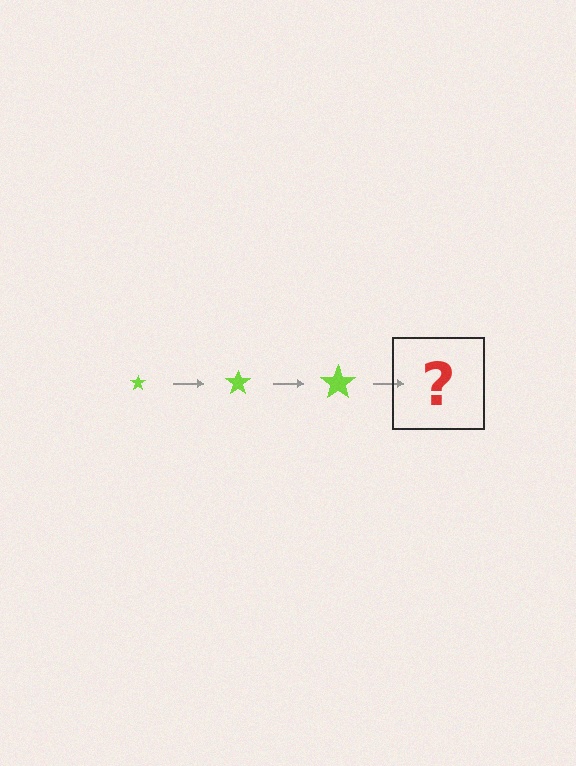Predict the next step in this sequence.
The next step is a lime star, larger than the previous one.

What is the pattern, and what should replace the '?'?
The pattern is that the star gets progressively larger each step. The '?' should be a lime star, larger than the previous one.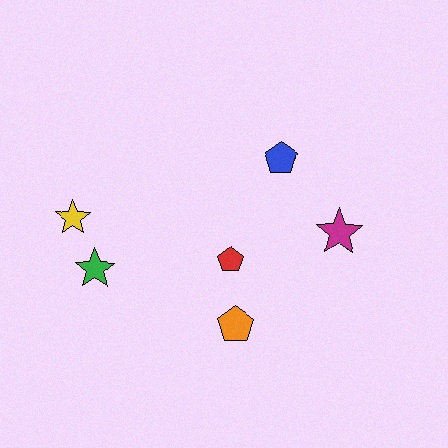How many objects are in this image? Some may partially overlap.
There are 6 objects.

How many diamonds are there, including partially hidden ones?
There are no diamonds.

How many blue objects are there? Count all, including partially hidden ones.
There is 1 blue object.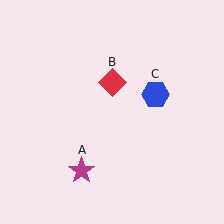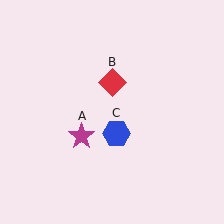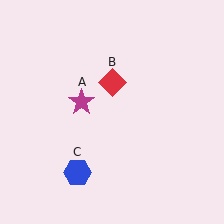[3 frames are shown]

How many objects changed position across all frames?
2 objects changed position: magenta star (object A), blue hexagon (object C).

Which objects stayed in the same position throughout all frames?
Red diamond (object B) remained stationary.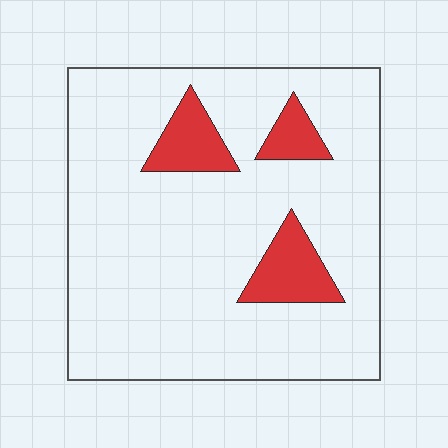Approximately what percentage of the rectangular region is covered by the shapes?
Approximately 15%.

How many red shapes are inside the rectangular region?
3.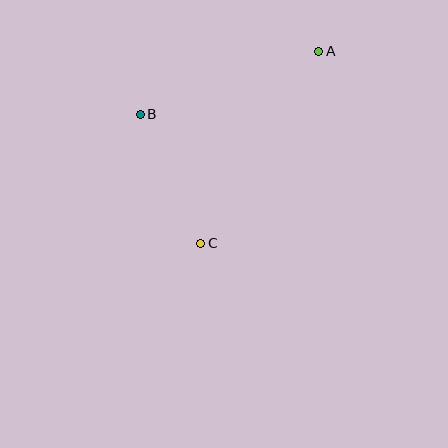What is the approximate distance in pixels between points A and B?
The distance between A and B is approximately 190 pixels.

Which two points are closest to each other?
Points B and C are closest to each other.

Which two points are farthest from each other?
Points A and C are farthest from each other.